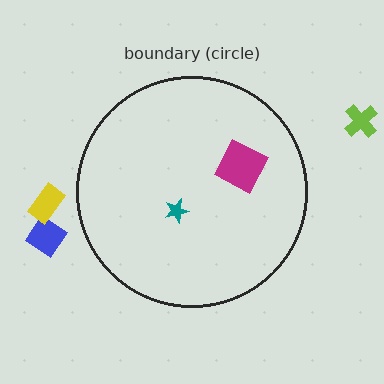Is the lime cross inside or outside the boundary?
Outside.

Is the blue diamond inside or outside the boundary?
Outside.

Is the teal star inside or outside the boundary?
Inside.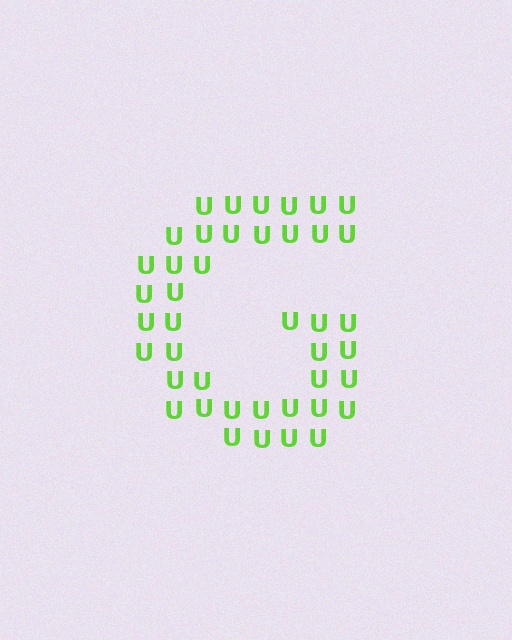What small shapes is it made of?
It is made of small letter U's.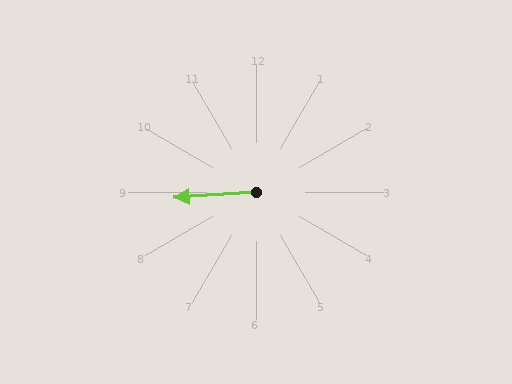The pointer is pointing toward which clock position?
Roughly 9 o'clock.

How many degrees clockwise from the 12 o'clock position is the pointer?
Approximately 266 degrees.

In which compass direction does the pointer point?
West.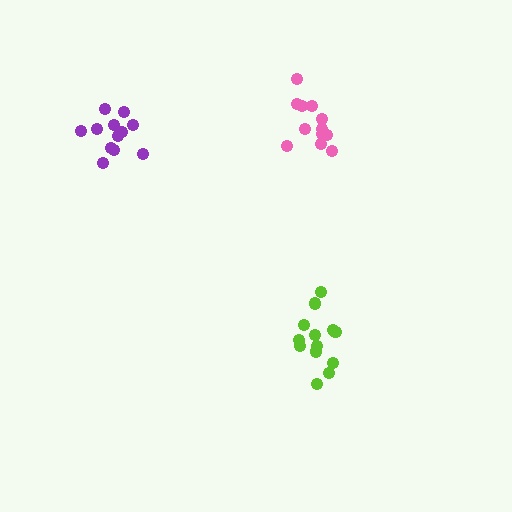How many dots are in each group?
Group 1: 13 dots, Group 2: 12 dots, Group 3: 12 dots (37 total).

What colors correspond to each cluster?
The clusters are colored: lime, purple, pink.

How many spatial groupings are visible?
There are 3 spatial groupings.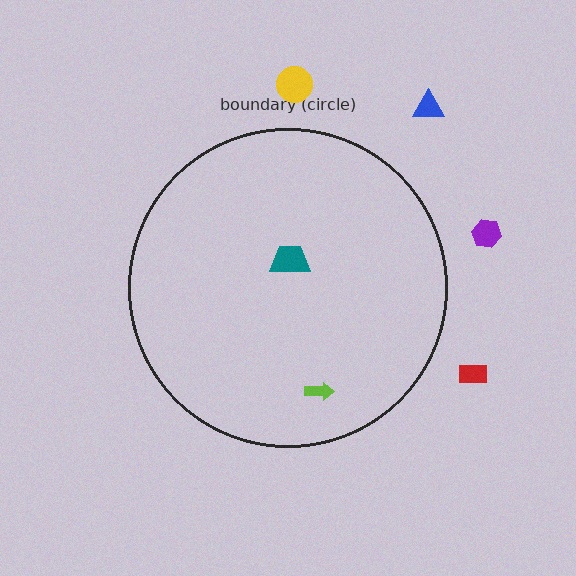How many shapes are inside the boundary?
2 inside, 4 outside.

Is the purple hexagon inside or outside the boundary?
Outside.